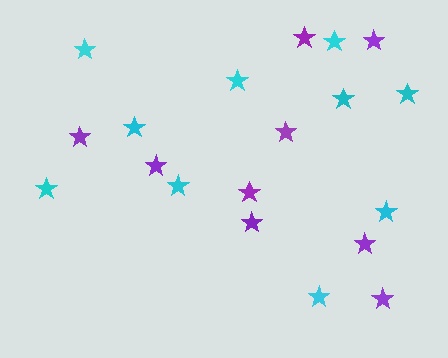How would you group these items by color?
There are 2 groups: one group of cyan stars (10) and one group of purple stars (9).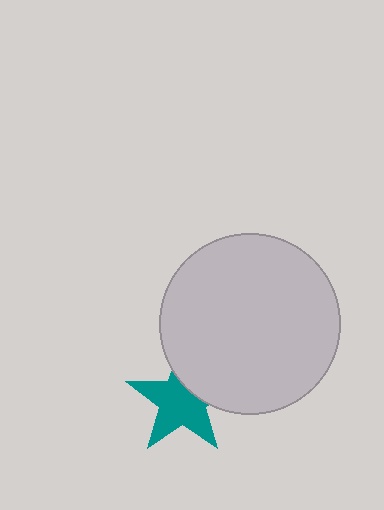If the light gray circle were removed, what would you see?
You would see the complete teal star.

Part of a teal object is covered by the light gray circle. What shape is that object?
It is a star.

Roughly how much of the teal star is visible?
Most of it is visible (roughly 69%).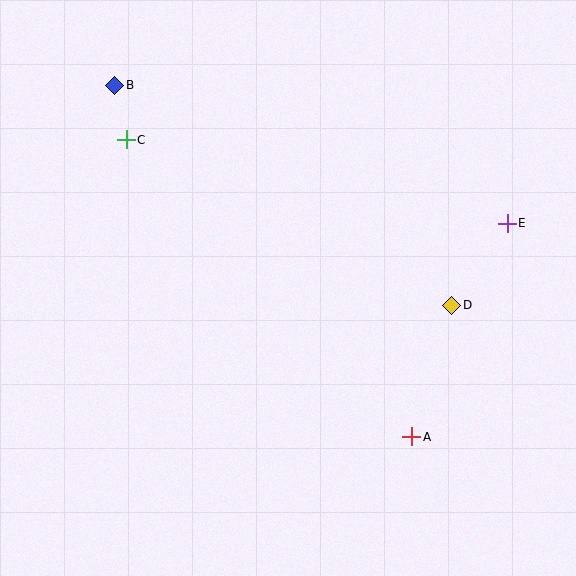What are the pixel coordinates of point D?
Point D is at (452, 305).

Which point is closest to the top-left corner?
Point B is closest to the top-left corner.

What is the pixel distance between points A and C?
The distance between A and C is 412 pixels.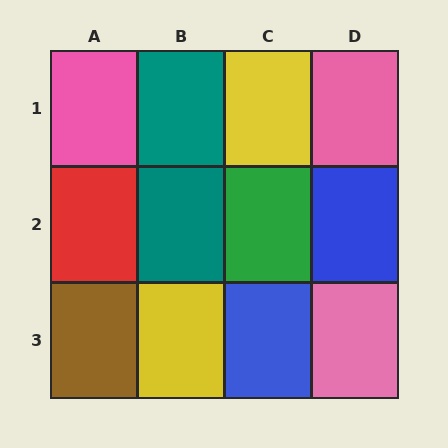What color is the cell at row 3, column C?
Blue.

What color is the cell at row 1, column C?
Yellow.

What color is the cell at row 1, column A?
Pink.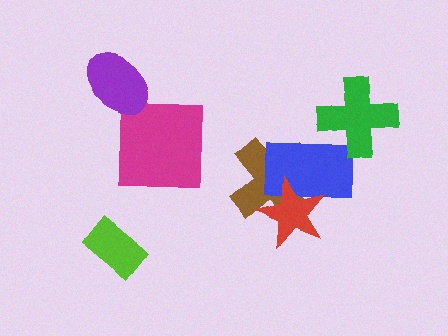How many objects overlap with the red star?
2 objects overlap with the red star.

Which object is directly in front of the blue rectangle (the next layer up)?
The green cross is directly in front of the blue rectangle.